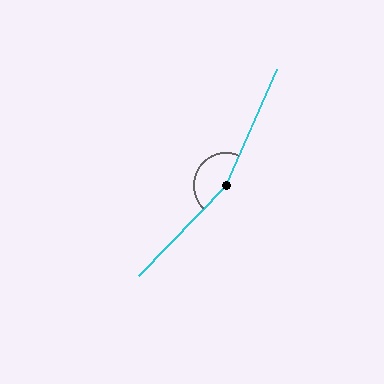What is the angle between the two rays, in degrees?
Approximately 160 degrees.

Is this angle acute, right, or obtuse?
It is obtuse.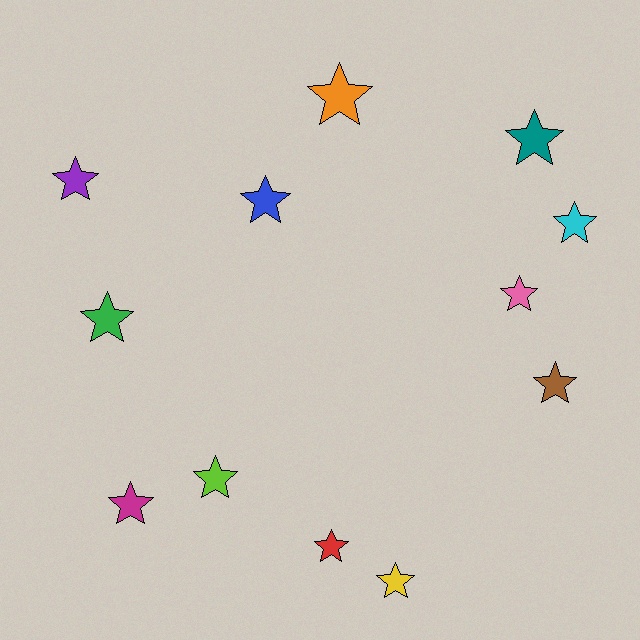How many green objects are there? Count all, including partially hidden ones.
There is 1 green object.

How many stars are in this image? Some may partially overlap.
There are 12 stars.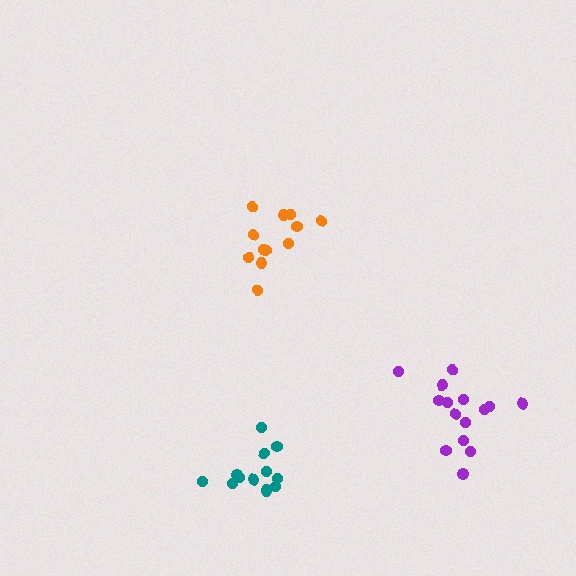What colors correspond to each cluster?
The clusters are colored: orange, purple, teal.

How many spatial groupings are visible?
There are 3 spatial groupings.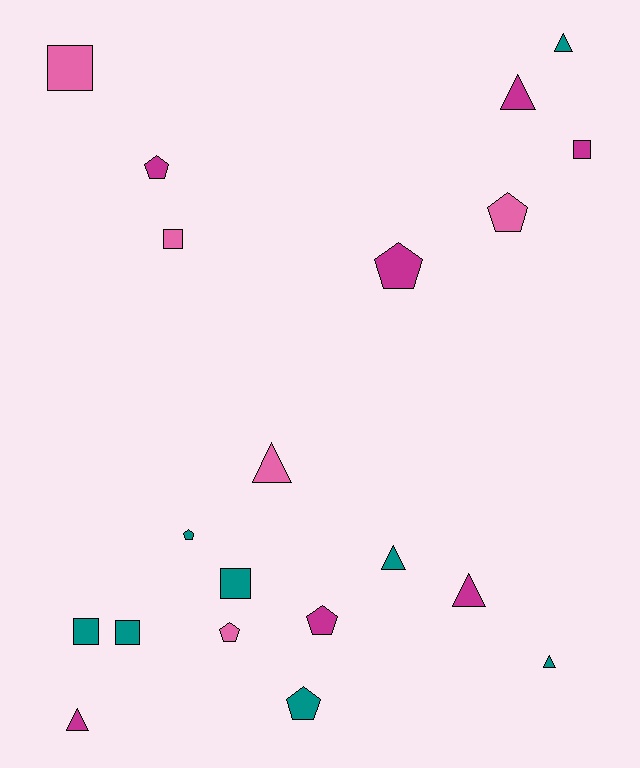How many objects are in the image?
There are 20 objects.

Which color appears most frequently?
Teal, with 8 objects.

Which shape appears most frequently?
Pentagon, with 7 objects.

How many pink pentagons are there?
There are 2 pink pentagons.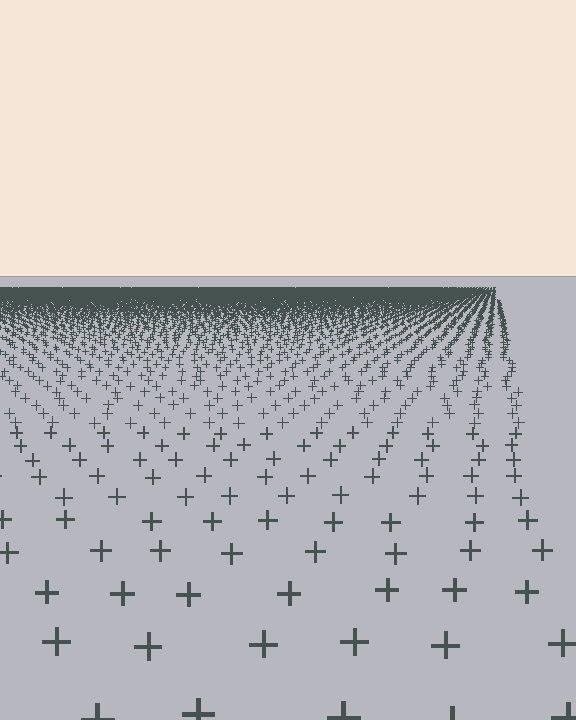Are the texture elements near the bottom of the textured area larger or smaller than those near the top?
Larger. Near the bottom, elements are closer to the viewer and appear at a bigger on-screen size.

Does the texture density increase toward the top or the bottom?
Density increases toward the top.